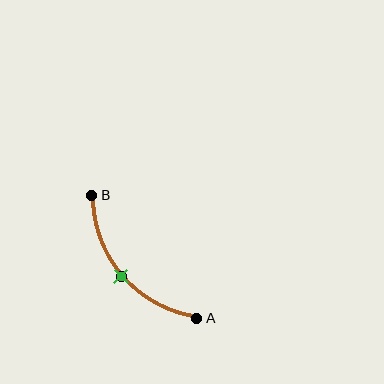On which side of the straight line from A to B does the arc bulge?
The arc bulges below and to the left of the straight line connecting A and B.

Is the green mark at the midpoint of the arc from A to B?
Yes. The green mark lies on the arc at equal arc-length from both A and B — it is the arc midpoint.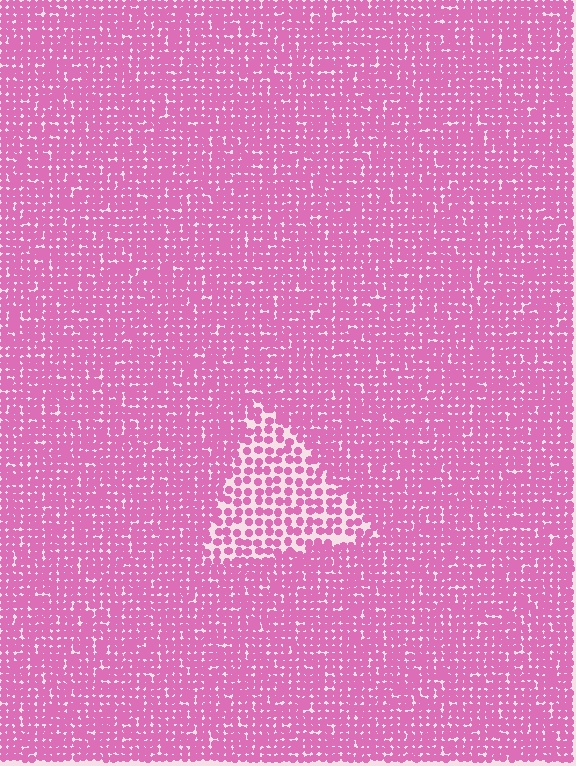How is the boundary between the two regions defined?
The boundary is defined by a change in element density (approximately 2.0x ratio). All elements are the same color, size, and shape.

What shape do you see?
I see a triangle.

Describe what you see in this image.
The image contains small pink elements arranged at two different densities. A triangle-shaped region is visible where the elements are less densely packed than the surrounding area.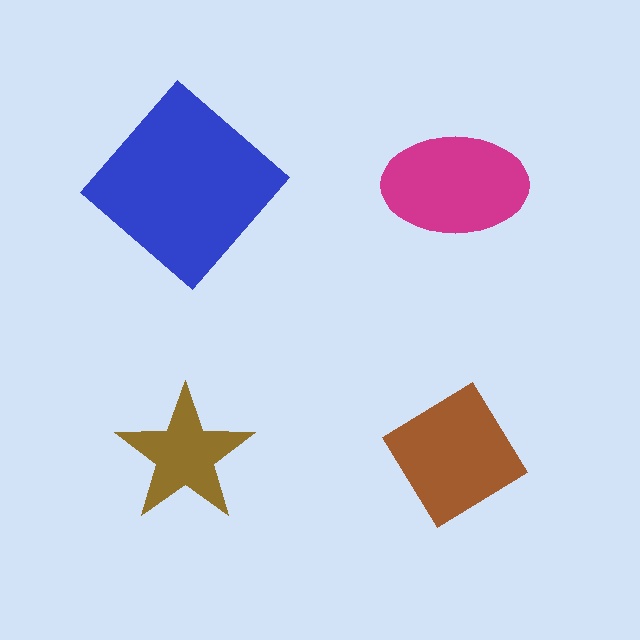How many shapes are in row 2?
2 shapes.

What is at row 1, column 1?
A blue diamond.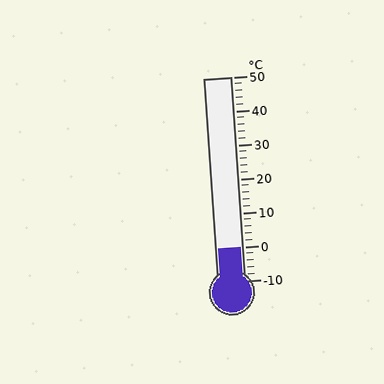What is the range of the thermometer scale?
The thermometer scale ranges from -10°C to 50°C.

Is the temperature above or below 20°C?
The temperature is below 20°C.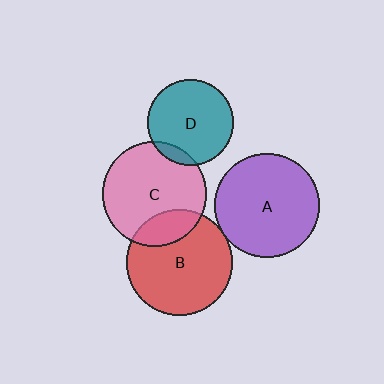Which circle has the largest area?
Circle B (red).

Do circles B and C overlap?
Yes.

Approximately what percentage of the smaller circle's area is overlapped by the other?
Approximately 20%.